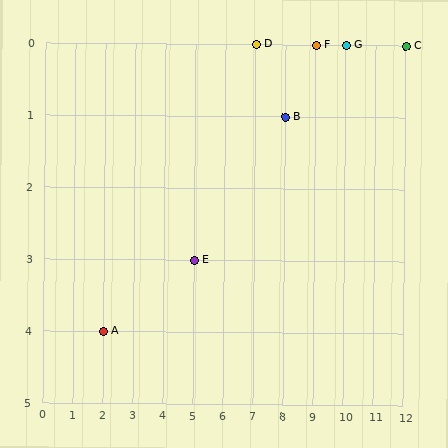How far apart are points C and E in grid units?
Points C and E are 7 columns and 3 rows apart (about 7.6 grid units diagonally).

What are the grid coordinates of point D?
Point D is at grid coordinates (7, 0).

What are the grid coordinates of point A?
Point A is at grid coordinates (2, 4).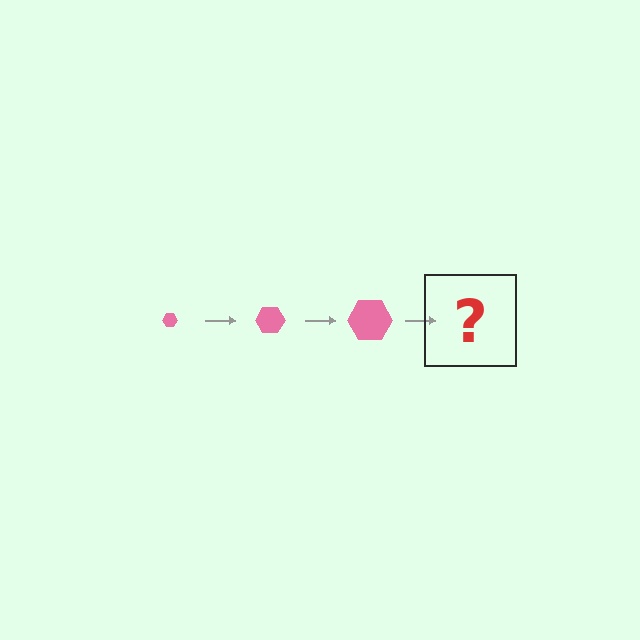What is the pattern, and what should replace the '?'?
The pattern is that the hexagon gets progressively larger each step. The '?' should be a pink hexagon, larger than the previous one.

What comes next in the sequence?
The next element should be a pink hexagon, larger than the previous one.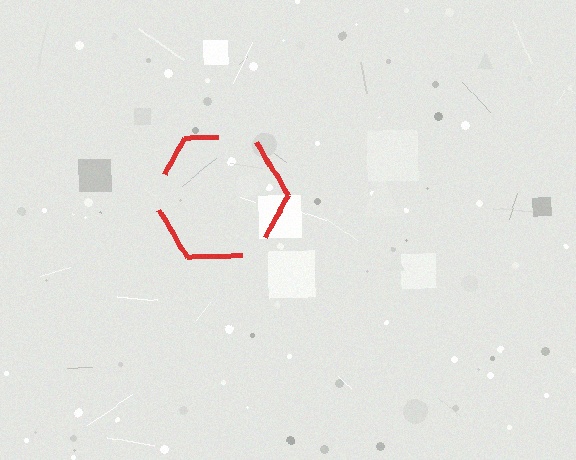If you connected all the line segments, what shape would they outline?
They would outline a hexagon.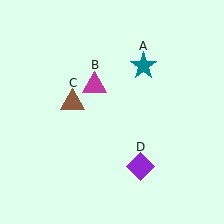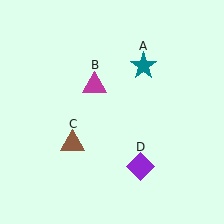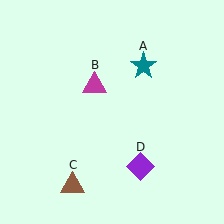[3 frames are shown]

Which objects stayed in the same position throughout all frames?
Teal star (object A) and magenta triangle (object B) and purple diamond (object D) remained stationary.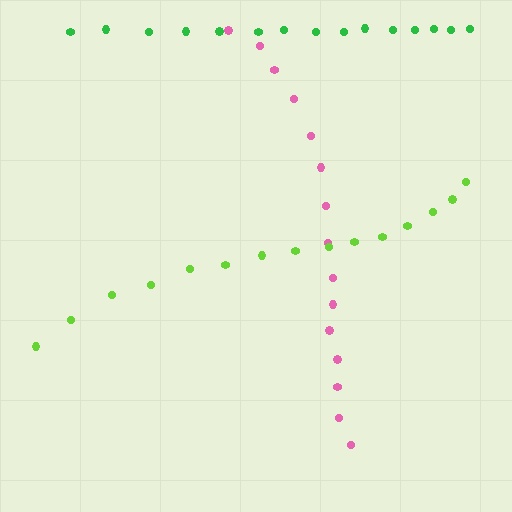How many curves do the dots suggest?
There are 3 distinct paths.